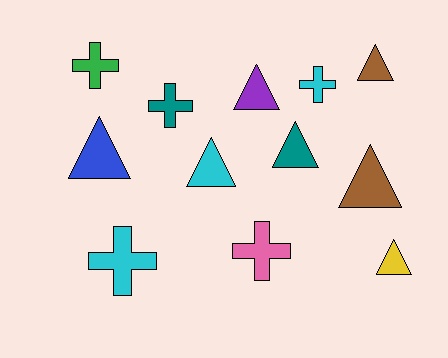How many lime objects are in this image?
There are no lime objects.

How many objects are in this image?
There are 12 objects.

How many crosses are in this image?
There are 5 crosses.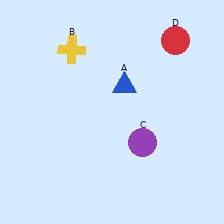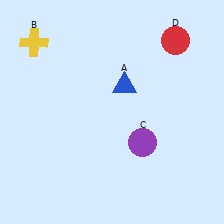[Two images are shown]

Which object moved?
The yellow cross (B) moved left.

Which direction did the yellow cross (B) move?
The yellow cross (B) moved left.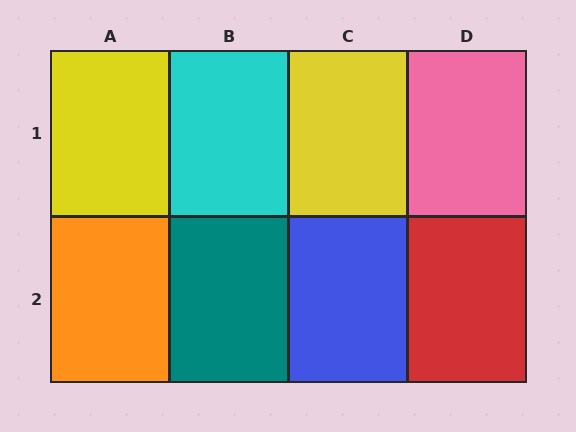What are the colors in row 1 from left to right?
Yellow, cyan, yellow, pink.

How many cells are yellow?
2 cells are yellow.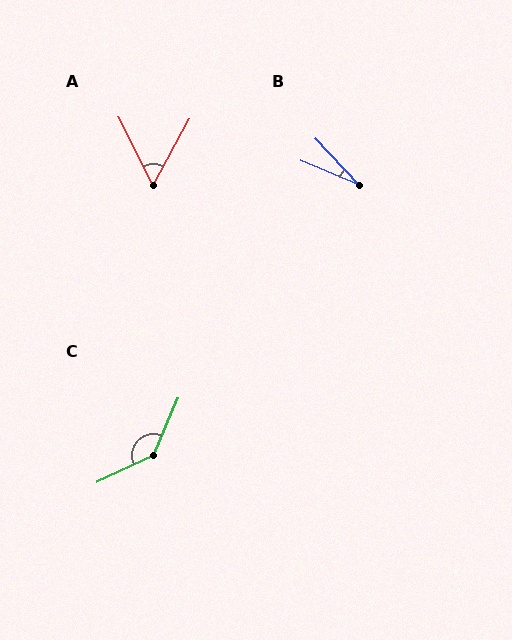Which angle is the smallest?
B, at approximately 24 degrees.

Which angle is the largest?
C, at approximately 138 degrees.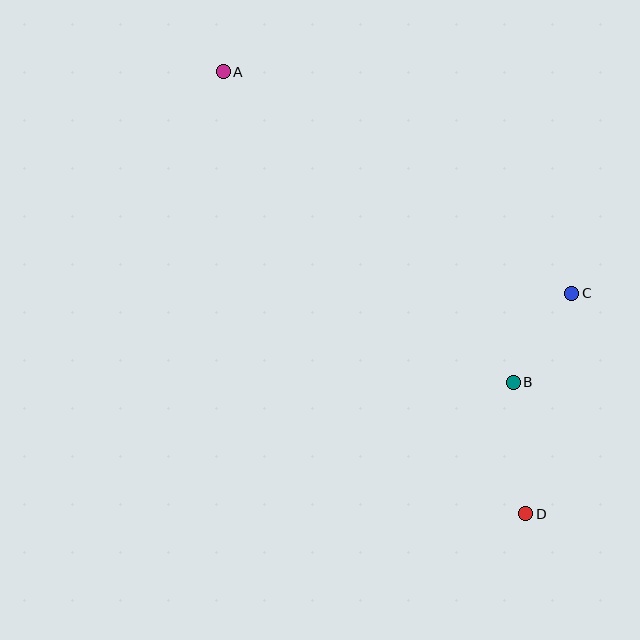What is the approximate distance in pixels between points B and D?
The distance between B and D is approximately 132 pixels.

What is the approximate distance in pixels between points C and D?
The distance between C and D is approximately 225 pixels.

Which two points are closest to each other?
Points B and C are closest to each other.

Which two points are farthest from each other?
Points A and D are farthest from each other.